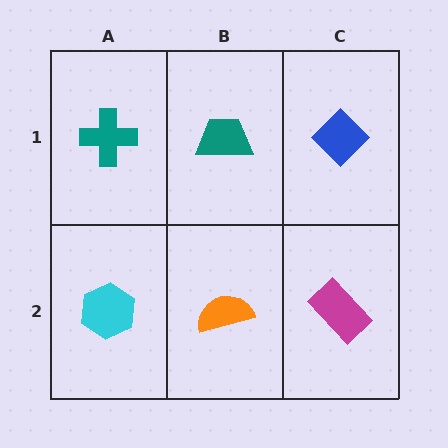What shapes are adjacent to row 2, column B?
A teal trapezoid (row 1, column B), a cyan hexagon (row 2, column A), a magenta rectangle (row 2, column C).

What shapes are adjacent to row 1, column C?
A magenta rectangle (row 2, column C), a teal trapezoid (row 1, column B).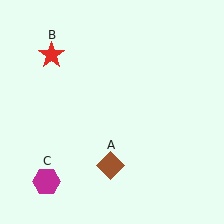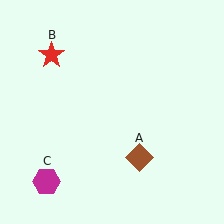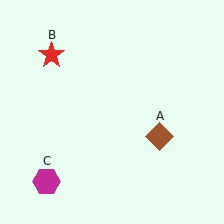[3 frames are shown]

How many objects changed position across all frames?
1 object changed position: brown diamond (object A).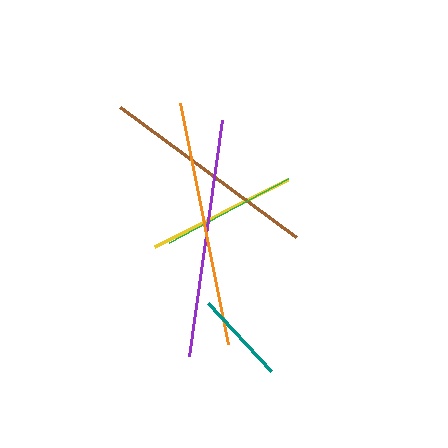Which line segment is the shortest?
The teal line is the shortest at approximately 92 pixels.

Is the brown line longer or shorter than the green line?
The brown line is longer than the green line.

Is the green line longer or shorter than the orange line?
The orange line is longer than the green line.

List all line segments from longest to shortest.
From longest to shortest: orange, purple, brown, yellow, green, teal.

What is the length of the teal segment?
The teal segment is approximately 92 pixels long.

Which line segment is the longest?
The orange line is the longest at approximately 245 pixels.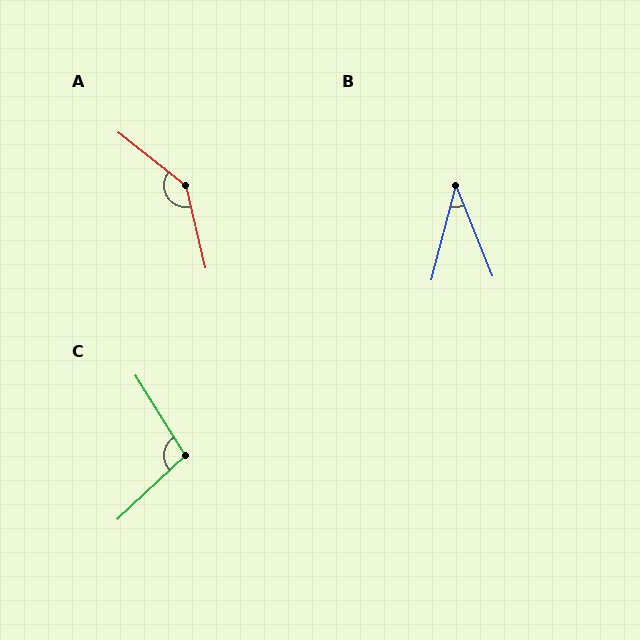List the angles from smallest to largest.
B (36°), C (102°), A (142°).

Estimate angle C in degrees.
Approximately 102 degrees.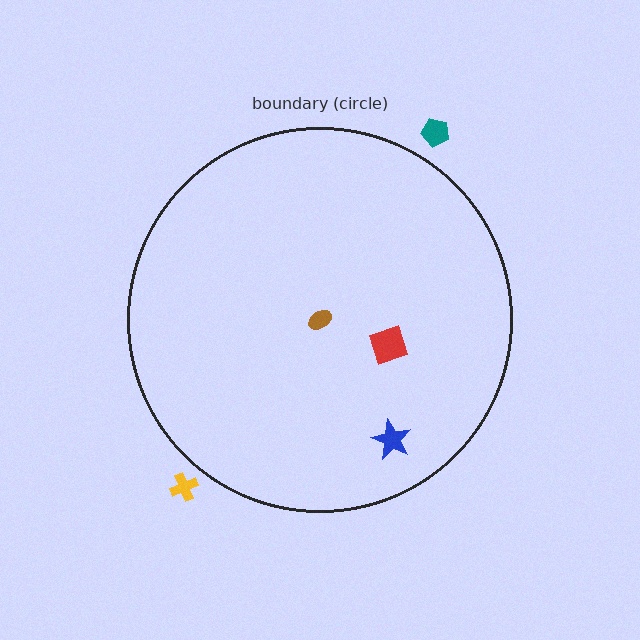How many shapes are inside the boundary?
3 inside, 2 outside.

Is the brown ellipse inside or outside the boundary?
Inside.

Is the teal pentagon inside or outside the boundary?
Outside.